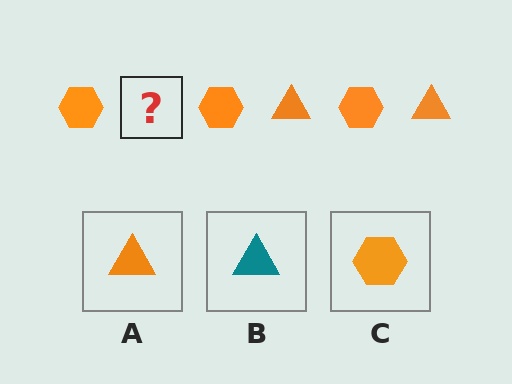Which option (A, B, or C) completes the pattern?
A.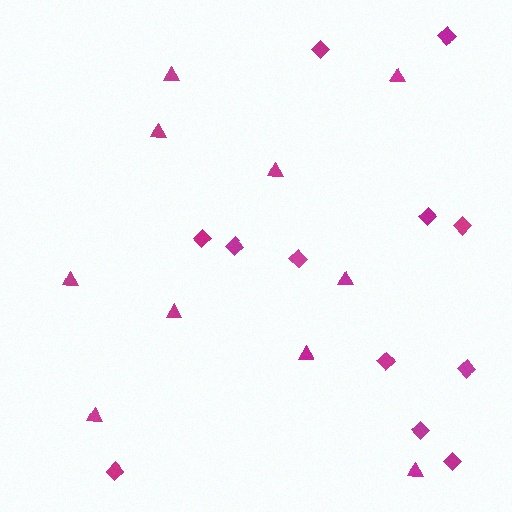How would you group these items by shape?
There are 2 groups: one group of triangles (10) and one group of diamonds (12).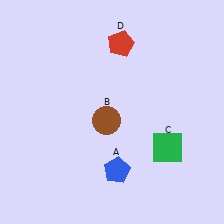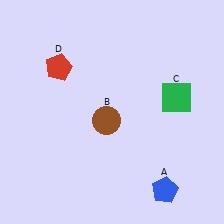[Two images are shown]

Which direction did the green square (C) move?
The green square (C) moved up.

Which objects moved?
The objects that moved are: the blue pentagon (A), the green square (C), the red pentagon (D).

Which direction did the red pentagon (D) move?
The red pentagon (D) moved left.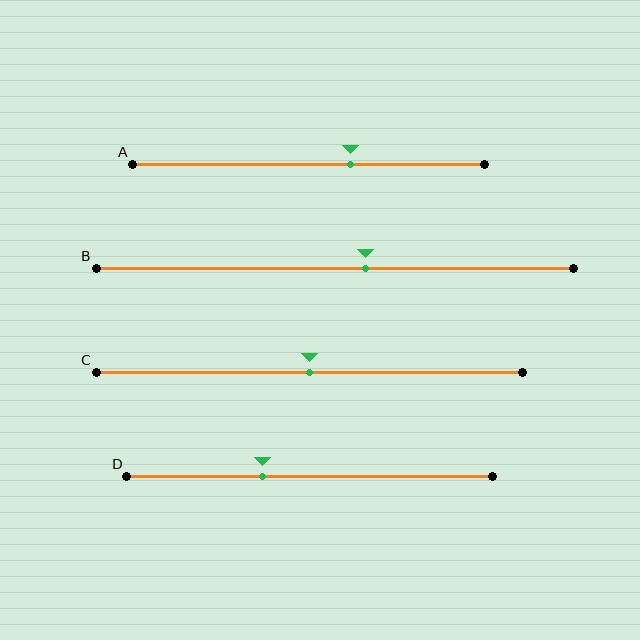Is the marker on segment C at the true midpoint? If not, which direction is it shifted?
Yes, the marker on segment C is at the true midpoint.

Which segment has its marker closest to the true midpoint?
Segment C has its marker closest to the true midpoint.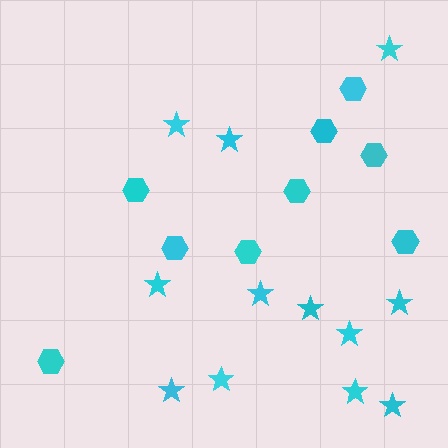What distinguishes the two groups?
There are 2 groups: one group of hexagons (9) and one group of stars (12).